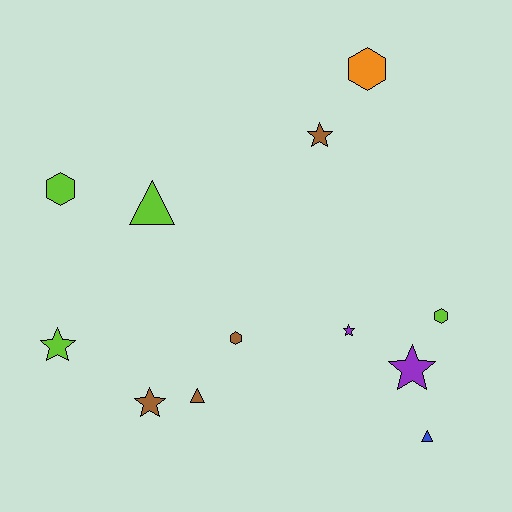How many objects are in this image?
There are 12 objects.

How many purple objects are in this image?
There are 2 purple objects.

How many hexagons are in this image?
There are 4 hexagons.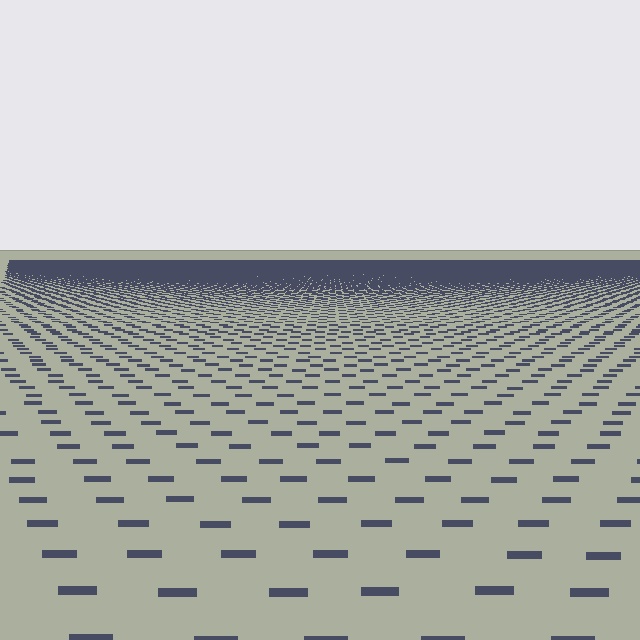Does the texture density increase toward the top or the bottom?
Density increases toward the top.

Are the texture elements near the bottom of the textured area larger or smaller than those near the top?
Larger. Near the bottom, elements are closer to the viewer and appear at a bigger on-screen size.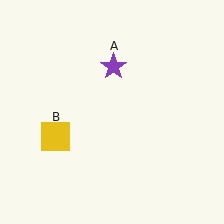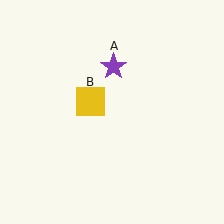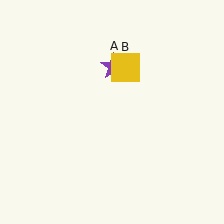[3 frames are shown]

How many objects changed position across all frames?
1 object changed position: yellow square (object B).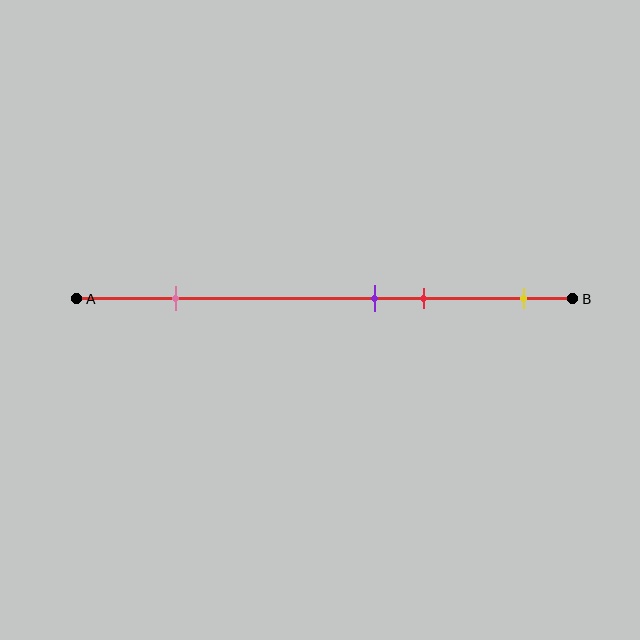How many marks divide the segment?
There are 4 marks dividing the segment.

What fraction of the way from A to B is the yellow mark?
The yellow mark is approximately 90% (0.9) of the way from A to B.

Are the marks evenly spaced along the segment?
No, the marks are not evenly spaced.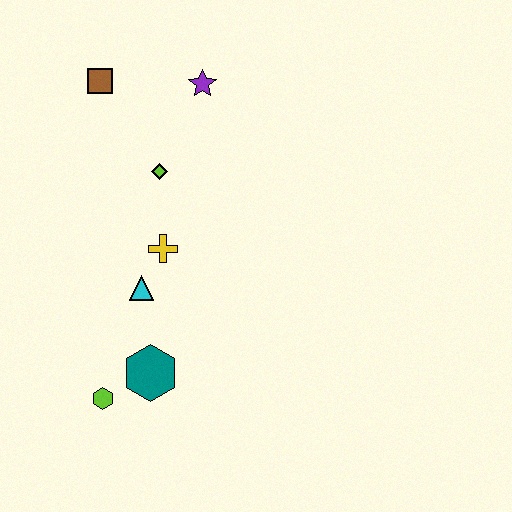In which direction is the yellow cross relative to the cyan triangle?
The yellow cross is above the cyan triangle.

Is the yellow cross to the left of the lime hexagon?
No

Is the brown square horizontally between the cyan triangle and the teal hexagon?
No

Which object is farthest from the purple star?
The lime hexagon is farthest from the purple star.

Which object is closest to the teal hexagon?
The lime hexagon is closest to the teal hexagon.